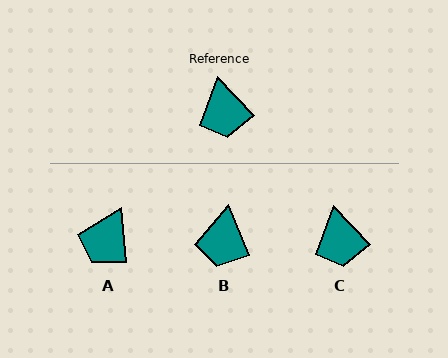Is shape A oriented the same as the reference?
No, it is off by about 39 degrees.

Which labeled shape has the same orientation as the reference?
C.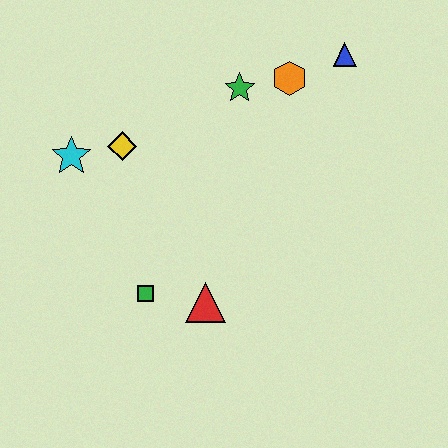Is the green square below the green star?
Yes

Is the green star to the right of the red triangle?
Yes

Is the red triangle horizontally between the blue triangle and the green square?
Yes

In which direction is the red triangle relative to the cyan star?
The red triangle is below the cyan star.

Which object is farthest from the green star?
The green square is farthest from the green star.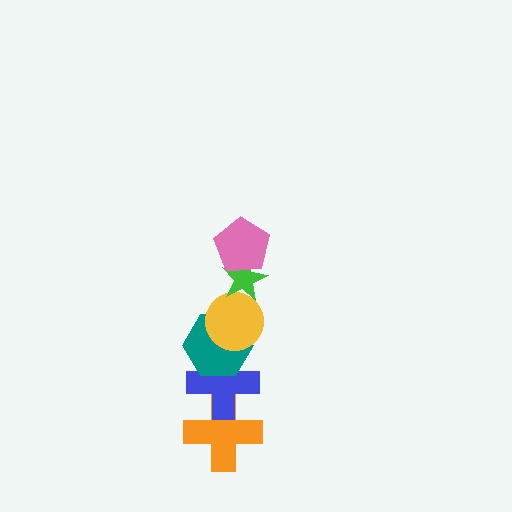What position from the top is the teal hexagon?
The teal hexagon is 4th from the top.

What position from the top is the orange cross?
The orange cross is 6th from the top.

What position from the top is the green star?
The green star is 2nd from the top.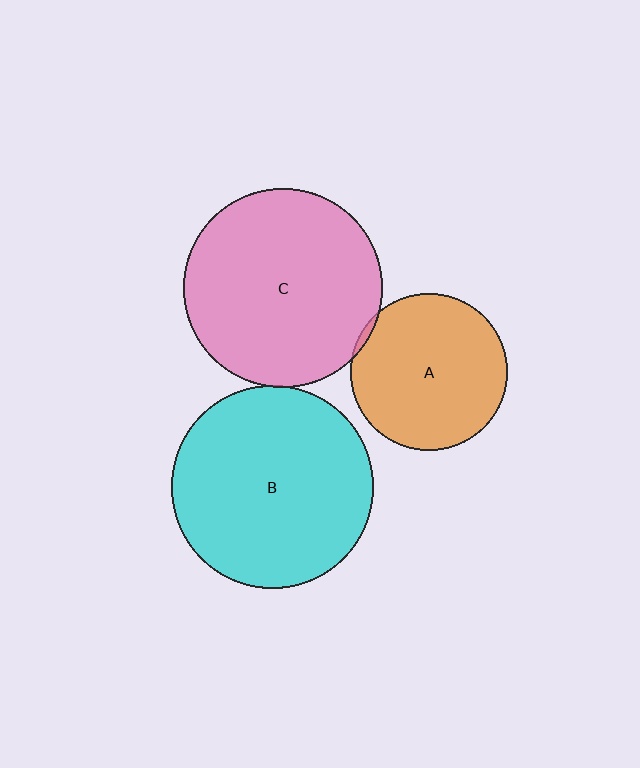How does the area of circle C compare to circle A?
Approximately 1.6 times.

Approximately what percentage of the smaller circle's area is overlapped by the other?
Approximately 5%.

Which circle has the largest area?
Circle B (cyan).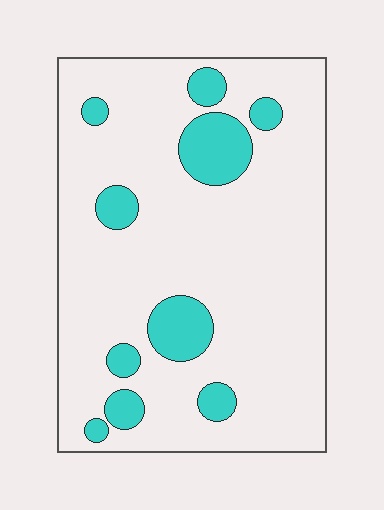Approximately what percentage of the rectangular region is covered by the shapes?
Approximately 15%.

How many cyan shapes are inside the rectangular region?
10.